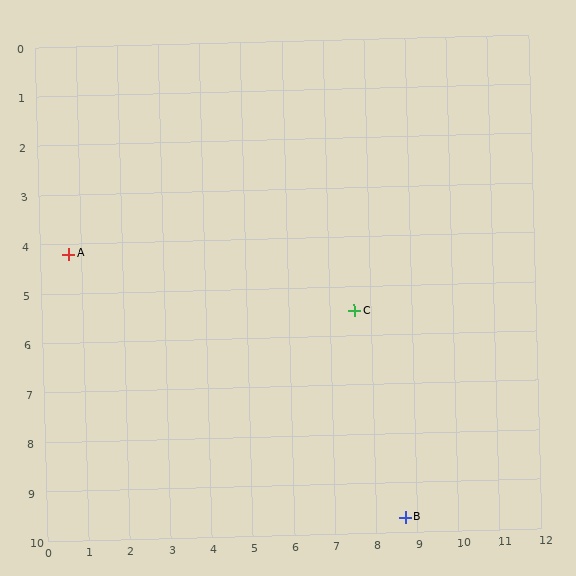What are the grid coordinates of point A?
Point A is at approximately (0.7, 4.2).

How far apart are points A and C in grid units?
Points A and C are about 7.0 grid units apart.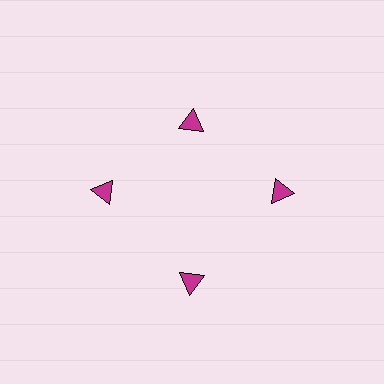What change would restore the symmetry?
The symmetry would be restored by moving it outward, back onto the ring so that all 4 triangles sit at equal angles and equal distance from the center.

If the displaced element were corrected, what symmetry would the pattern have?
It would have 4-fold rotational symmetry — the pattern would map onto itself every 90 degrees.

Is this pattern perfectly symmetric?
No. The 4 magenta triangles are arranged in a ring, but one element near the 12 o'clock position is pulled inward toward the center, breaking the 4-fold rotational symmetry.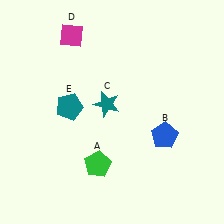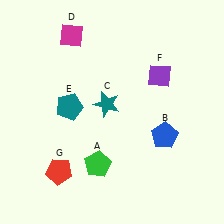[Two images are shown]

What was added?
A purple diamond (F), a red pentagon (G) were added in Image 2.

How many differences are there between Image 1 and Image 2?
There are 2 differences between the two images.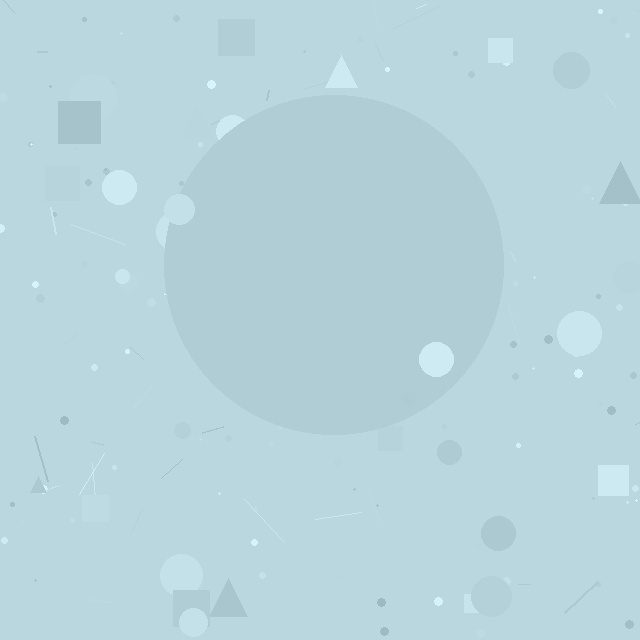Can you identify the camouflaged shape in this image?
The camouflaged shape is a circle.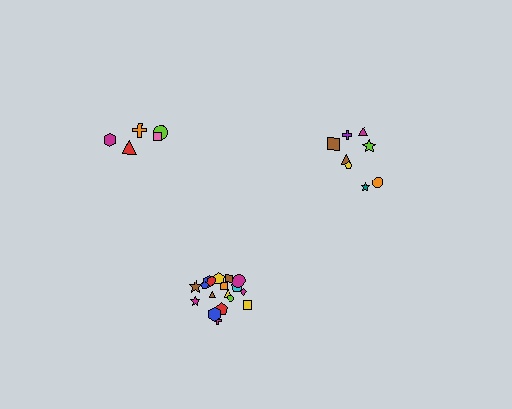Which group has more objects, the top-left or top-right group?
The top-right group.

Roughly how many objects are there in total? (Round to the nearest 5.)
Roughly 30 objects in total.